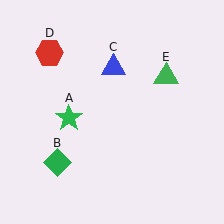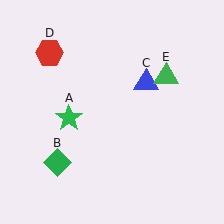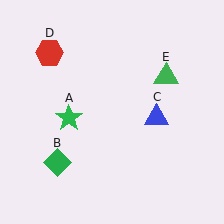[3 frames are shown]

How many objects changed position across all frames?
1 object changed position: blue triangle (object C).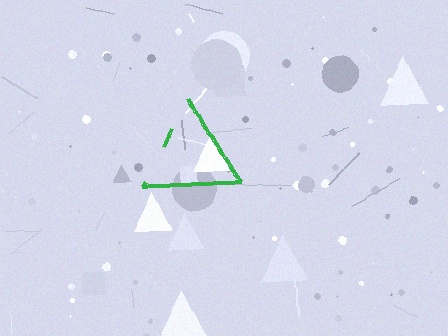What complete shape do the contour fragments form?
The contour fragments form a triangle.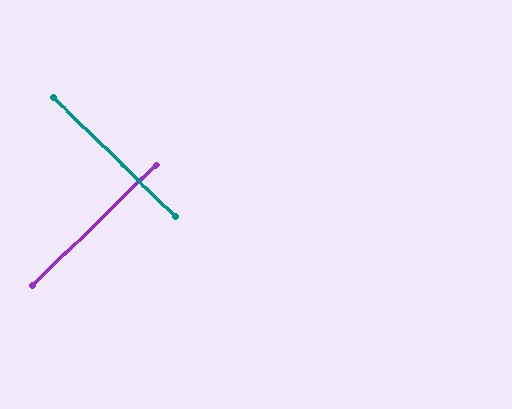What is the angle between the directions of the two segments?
Approximately 89 degrees.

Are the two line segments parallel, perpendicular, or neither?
Perpendicular — they meet at approximately 89°.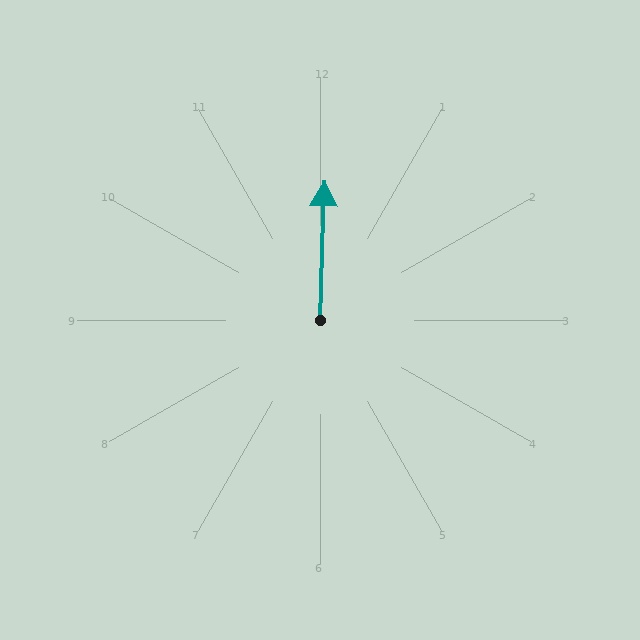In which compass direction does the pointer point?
North.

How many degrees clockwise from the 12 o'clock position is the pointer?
Approximately 2 degrees.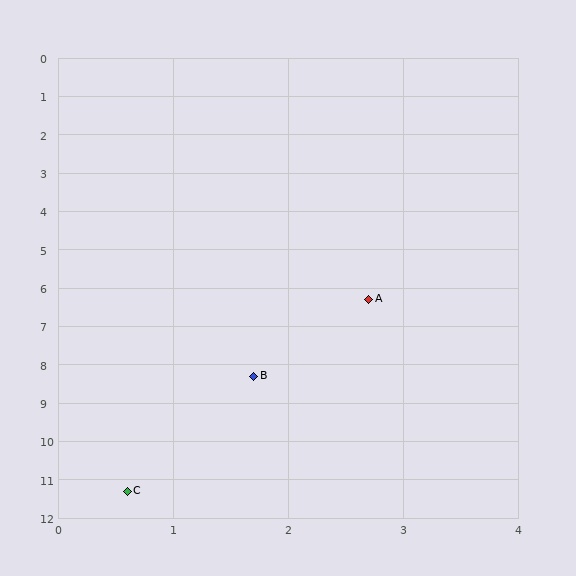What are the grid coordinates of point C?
Point C is at approximately (0.6, 11.3).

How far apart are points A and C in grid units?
Points A and C are about 5.4 grid units apart.